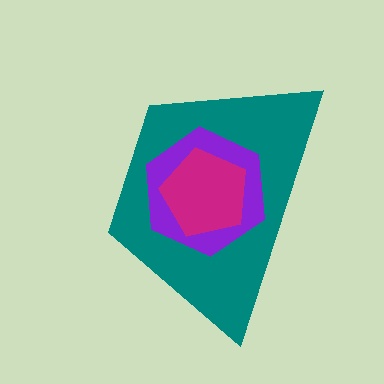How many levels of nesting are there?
3.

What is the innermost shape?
The magenta pentagon.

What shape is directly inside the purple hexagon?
The magenta pentagon.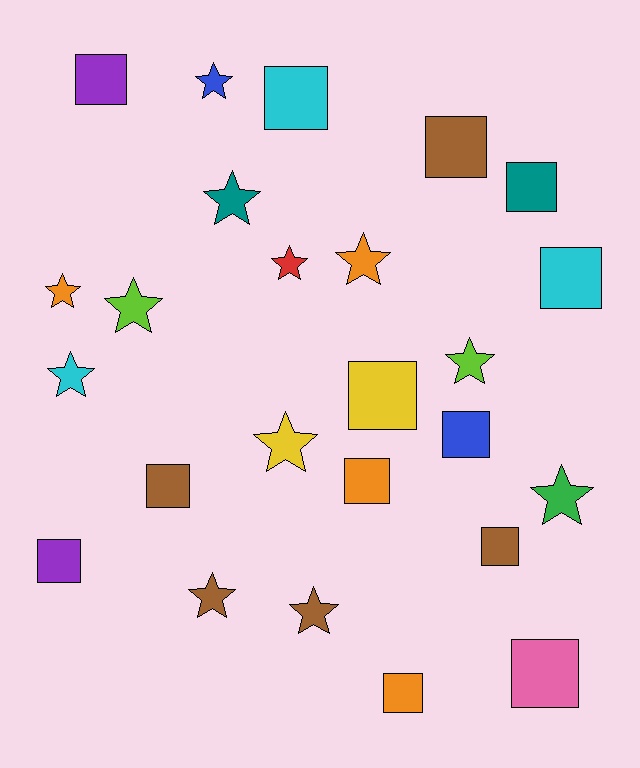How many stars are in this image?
There are 12 stars.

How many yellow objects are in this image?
There are 2 yellow objects.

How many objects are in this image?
There are 25 objects.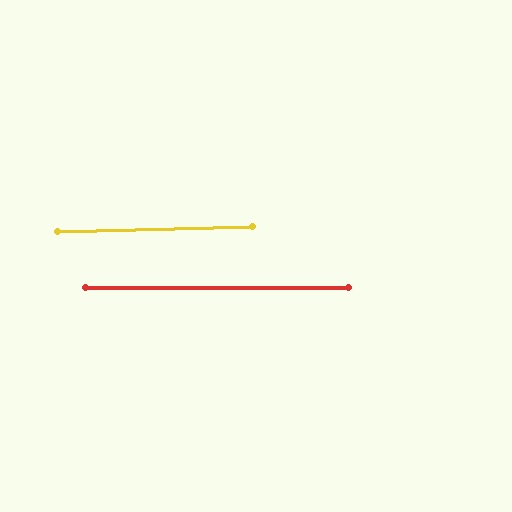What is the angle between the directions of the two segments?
Approximately 1 degree.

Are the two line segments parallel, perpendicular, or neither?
Parallel — their directions differ by only 1.3°.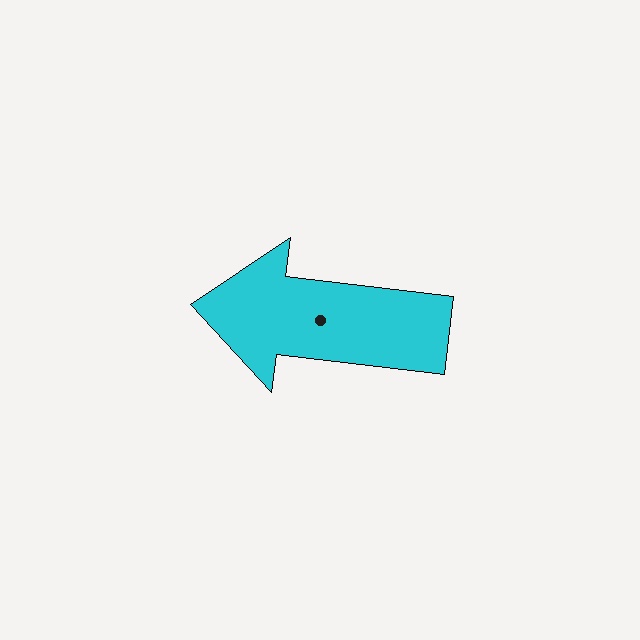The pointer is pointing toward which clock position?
Roughly 9 o'clock.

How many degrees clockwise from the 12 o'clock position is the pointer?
Approximately 277 degrees.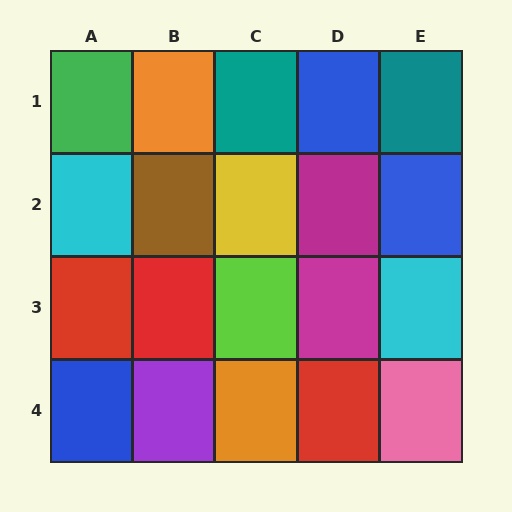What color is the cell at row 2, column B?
Brown.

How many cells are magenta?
2 cells are magenta.